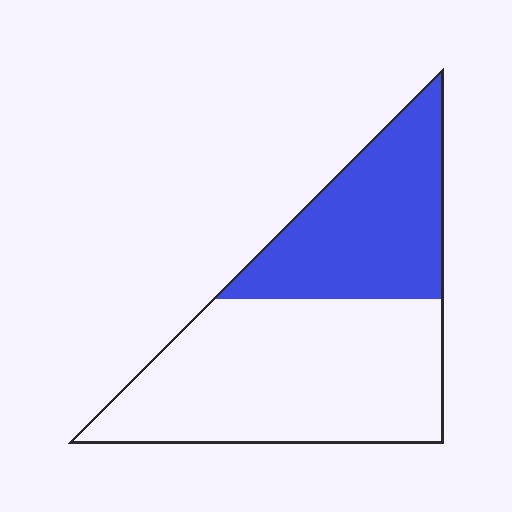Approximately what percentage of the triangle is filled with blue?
Approximately 40%.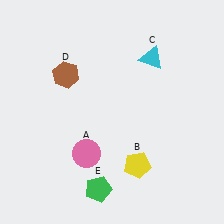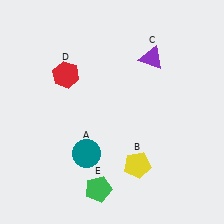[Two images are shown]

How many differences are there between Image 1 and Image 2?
There are 3 differences between the two images.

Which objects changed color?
A changed from pink to teal. C changed from cyan to purple. D changed from brown to red.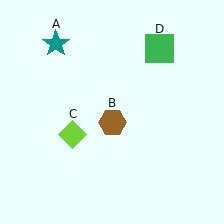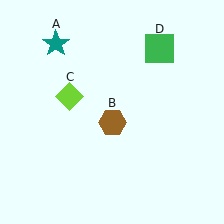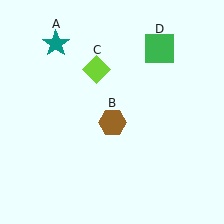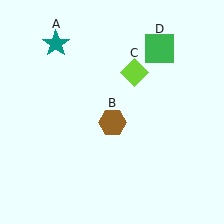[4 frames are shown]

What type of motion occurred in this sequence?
The lime diamond (object C) rotated clockwise around the center of the scene.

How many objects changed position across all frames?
1 object changed position: lime diamond (object C).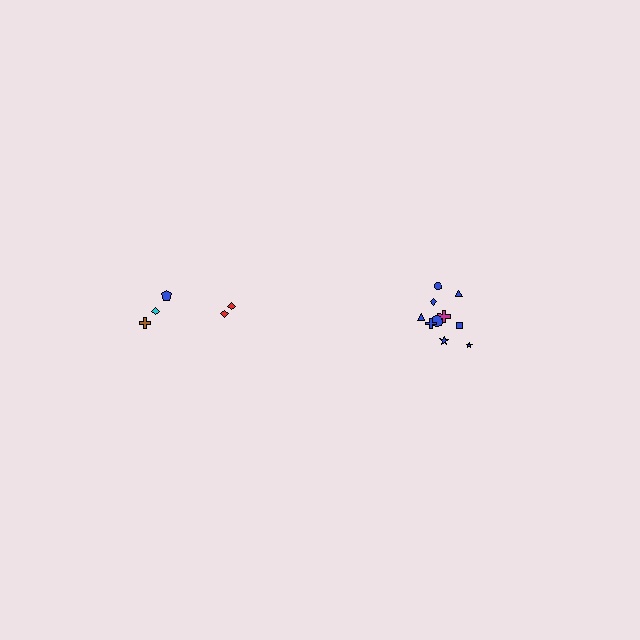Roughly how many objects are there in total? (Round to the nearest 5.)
Roughly 15 objects in total.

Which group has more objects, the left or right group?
The right group.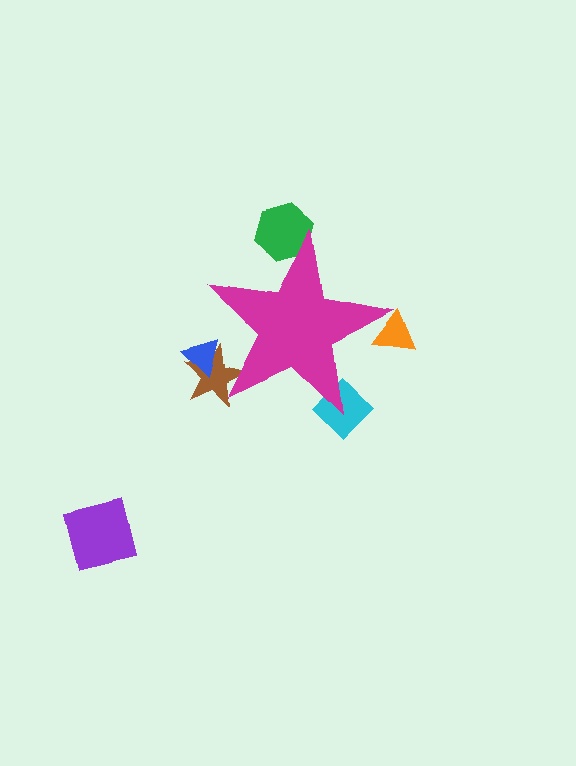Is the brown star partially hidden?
Yes, the brown star is partially hidden behind the magenta star.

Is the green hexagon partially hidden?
Yes, the green hexagon is partially hidden behind the magenta star.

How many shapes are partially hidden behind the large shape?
5 shapes are partially hidden.